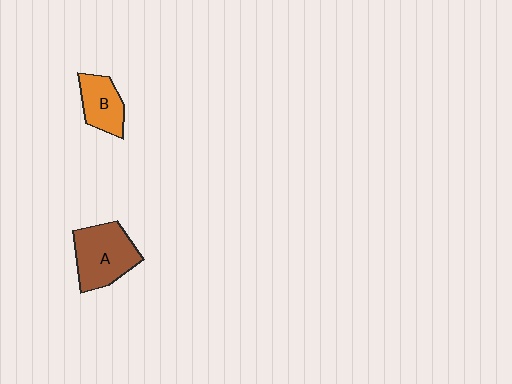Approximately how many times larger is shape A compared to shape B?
Approximately 1.6 times.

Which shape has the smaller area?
Shape B (orange).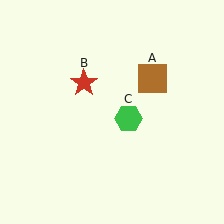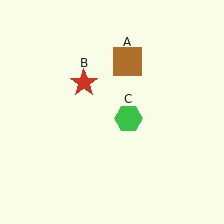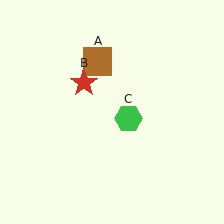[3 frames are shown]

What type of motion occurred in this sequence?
The brown square (object A) rotated counterclockwise around the center of the scene.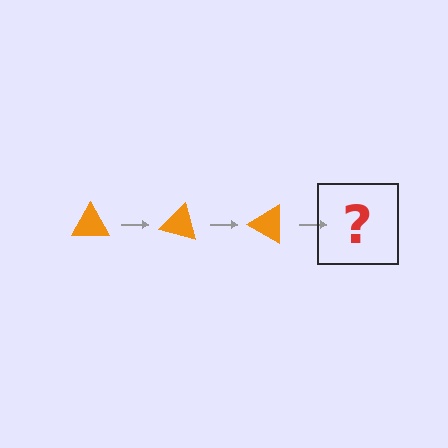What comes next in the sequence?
The next element should be an orange triangle rotated 45 degrees.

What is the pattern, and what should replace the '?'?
The pattern is that the triangle rotates 15 degrees each step. The '?' should be an orange triangle rotated 45 degrees.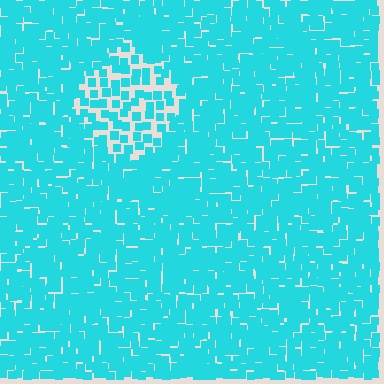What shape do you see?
I see a diamond.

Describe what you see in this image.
The image contains small cyan elements arranged at two different densities. A diamond-shaped region is visible where the elements are less densely packed than the surrounding area.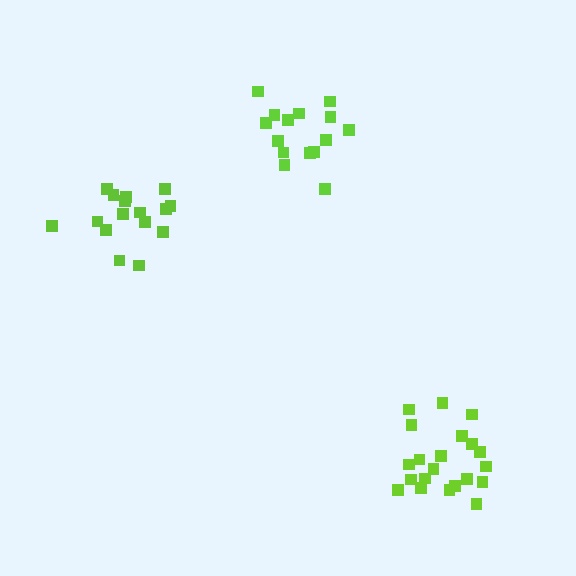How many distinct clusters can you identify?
There are 3 distinct clusters.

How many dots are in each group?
Group 1: 15 dots, Group 2: 16 dots, Group 3: 21 dots (52 total).